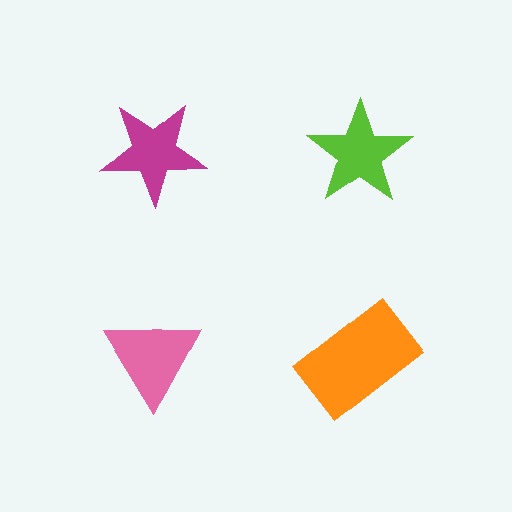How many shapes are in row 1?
2 shapes.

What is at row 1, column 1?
A magenta star.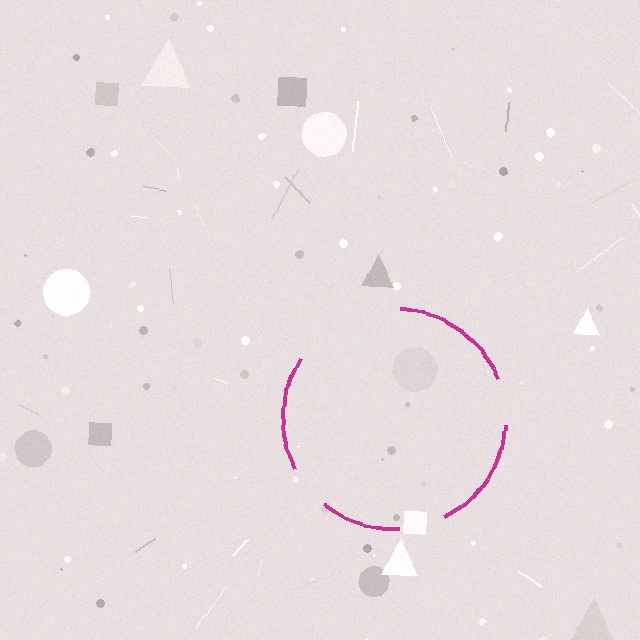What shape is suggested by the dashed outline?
The dashed outline suggests a circle.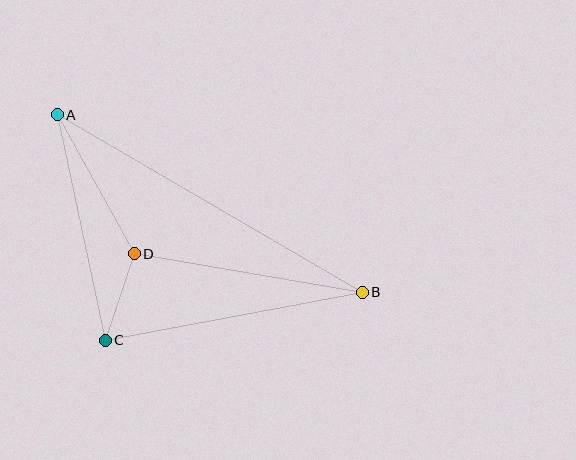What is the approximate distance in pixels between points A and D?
The distance between A and D is approximately 159 pixels.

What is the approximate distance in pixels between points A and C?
The distance between A and C is approximately 231 pixels.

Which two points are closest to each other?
Points C and D are closest to each other.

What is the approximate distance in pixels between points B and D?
The distance between B and D is approximately 231 pixels.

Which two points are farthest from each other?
Points A and B are farthest from each other.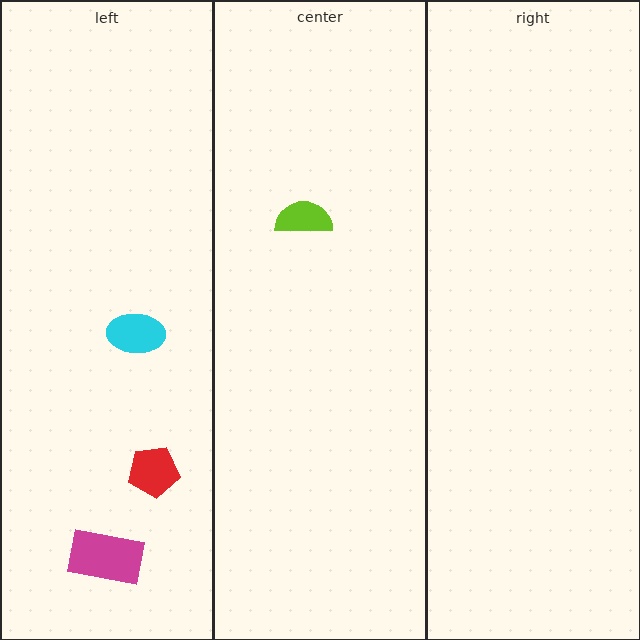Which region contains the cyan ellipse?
The left region.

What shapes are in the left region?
The red pentagon, the cyan ellipse, the magenta rectangle.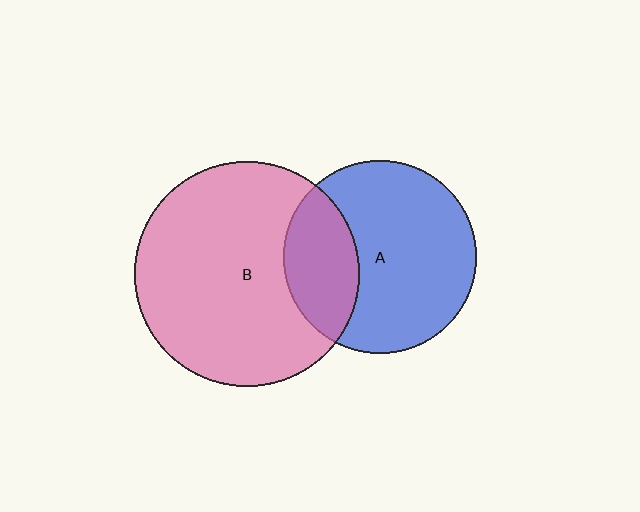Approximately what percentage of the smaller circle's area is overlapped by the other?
Approximately 30%.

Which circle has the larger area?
Circle B (pink).